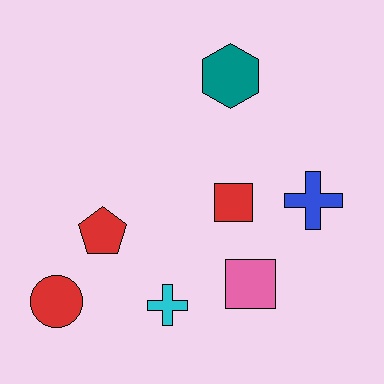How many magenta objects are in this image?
There are no magenta objects.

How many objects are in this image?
There are 7 objects.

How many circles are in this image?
There is 1 circle.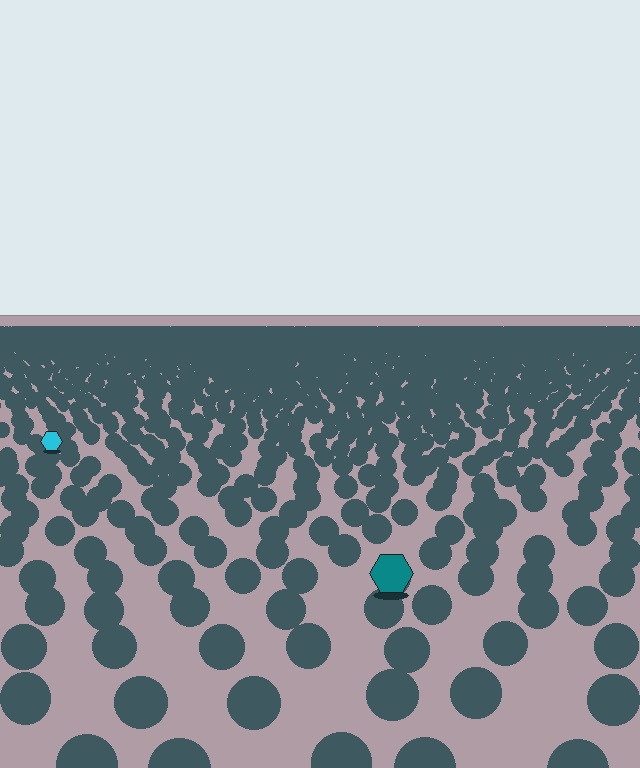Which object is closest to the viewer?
The teal hexagon is closest. The texture marks near it are larger and more spread out.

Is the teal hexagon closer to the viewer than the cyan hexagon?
Yes. The teal hexagon is closer — you can tell from the texture gradient: the ground texture is coarser near it.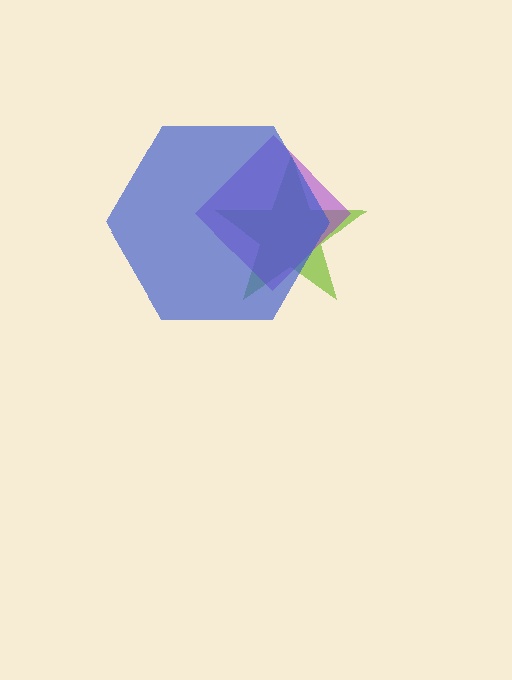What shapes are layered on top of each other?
The layered shapes are: a lime star, a purple diamond, a blue hexagon.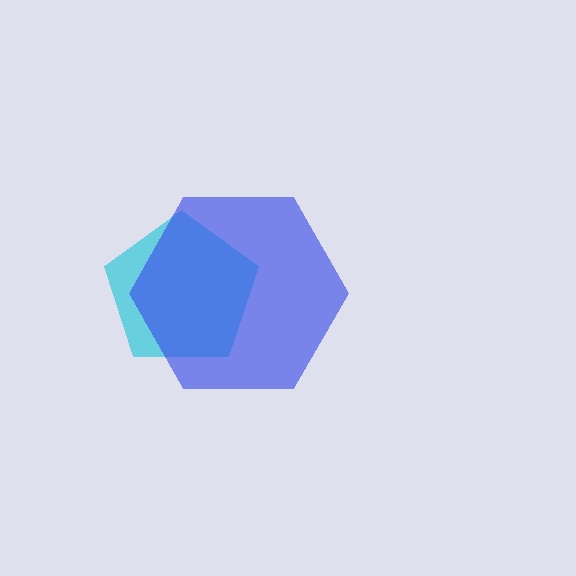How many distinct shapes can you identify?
There are 2 distinct shapes: a cyan pentagon, a blue hexagon.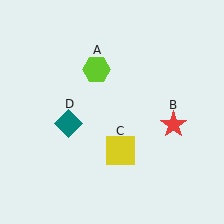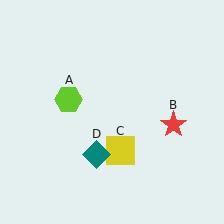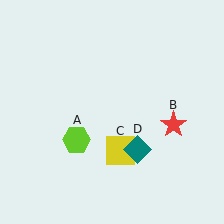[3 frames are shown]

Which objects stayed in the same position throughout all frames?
Red star (object B) and yellow square (object C) remained stationary.